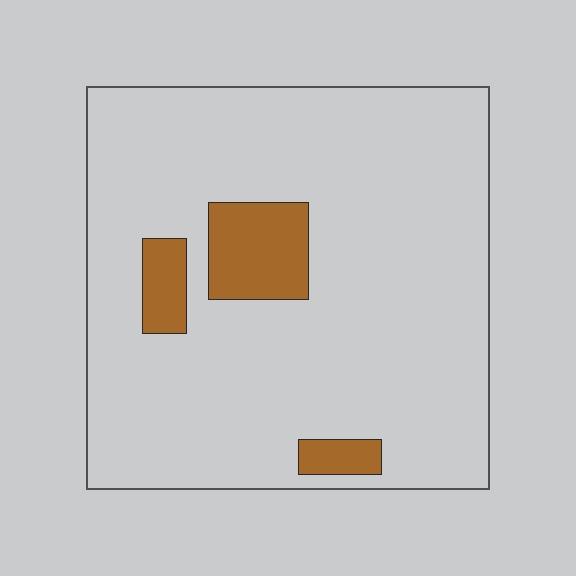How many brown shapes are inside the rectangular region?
3.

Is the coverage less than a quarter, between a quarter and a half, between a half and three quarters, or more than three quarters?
Less than a quarter.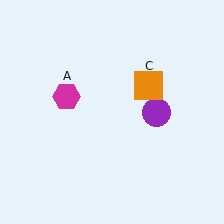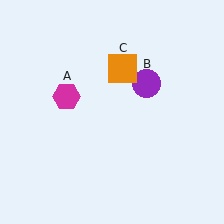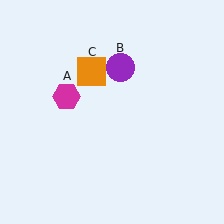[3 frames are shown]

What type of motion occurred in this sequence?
The purple circle (object B), orange square (object C) rotated counterclockwise around the center of the scene.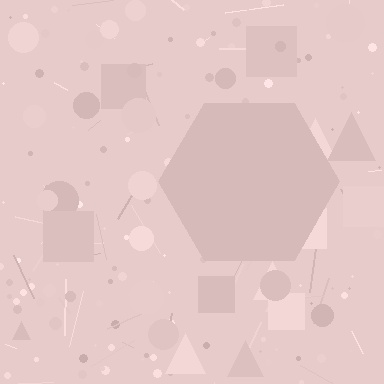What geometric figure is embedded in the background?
A hexagon is embedded in the background.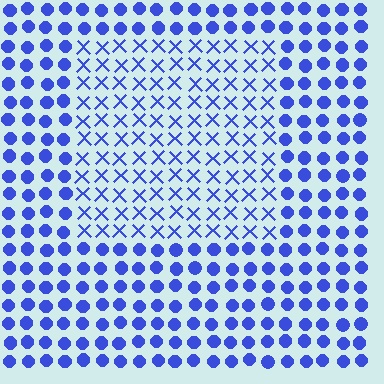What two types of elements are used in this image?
The image uses X marks inside the rectangle region and circles outside it.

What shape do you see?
I see a rectangle.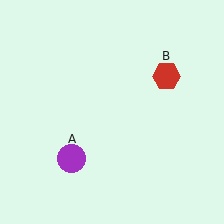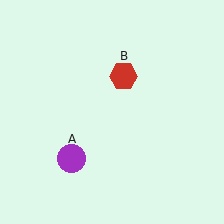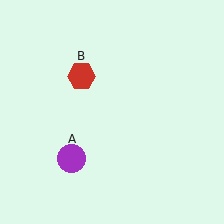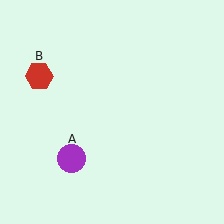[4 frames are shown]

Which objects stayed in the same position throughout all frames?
Purple circle (object A) remained stationary.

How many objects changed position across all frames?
1 object changed position: red hexagon (object B).